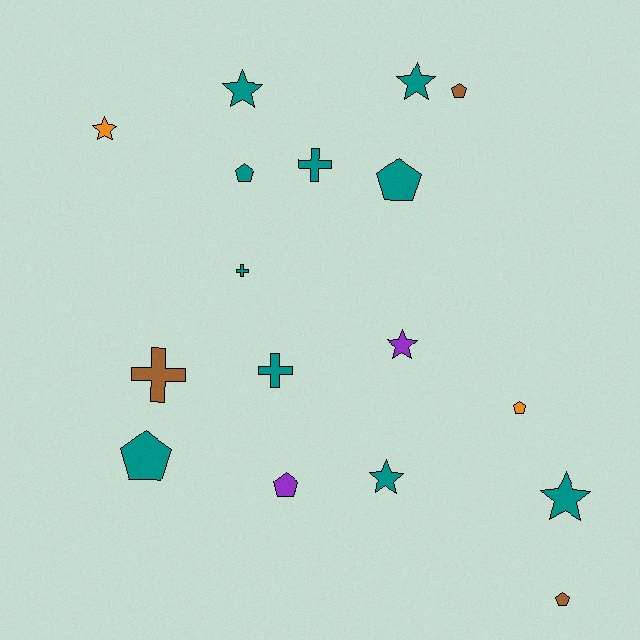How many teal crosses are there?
There are 3 teal crosses.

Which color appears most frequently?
Teal, with 10 objects.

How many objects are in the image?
There are 17 objects.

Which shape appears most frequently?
Pentagon, with 7 objects.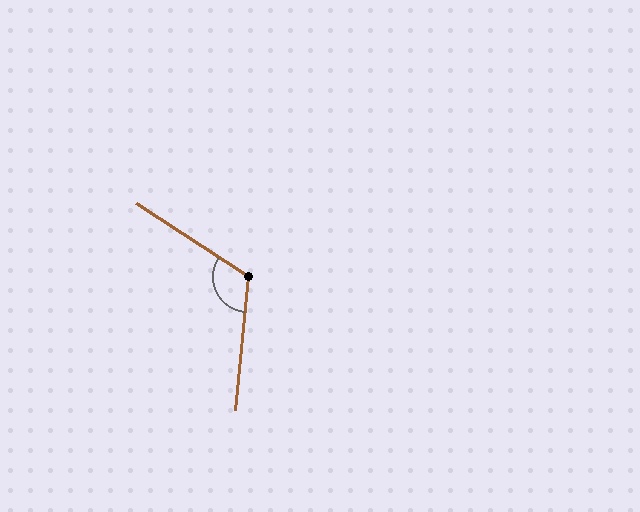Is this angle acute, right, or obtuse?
It is obtuse.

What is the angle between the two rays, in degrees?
Approximately 118 degrees.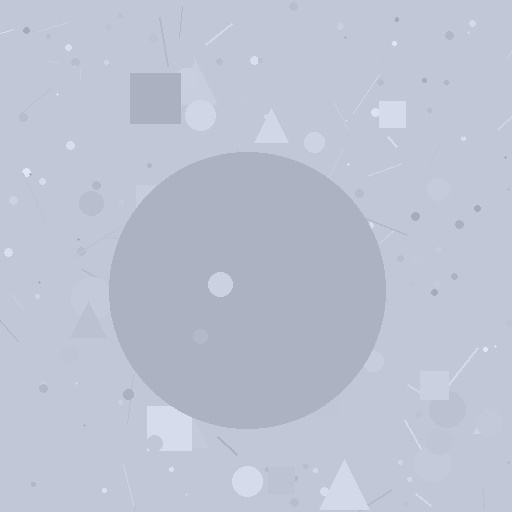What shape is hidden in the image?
A circle is hidden in the image.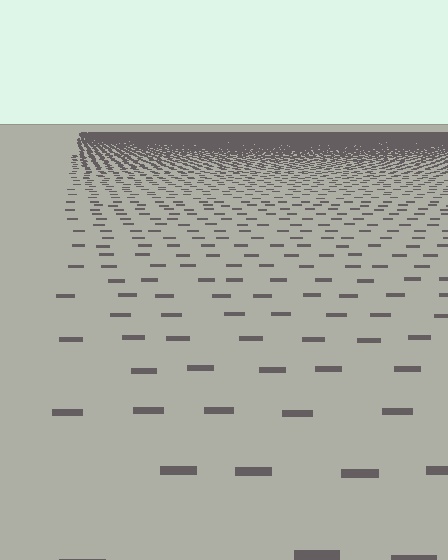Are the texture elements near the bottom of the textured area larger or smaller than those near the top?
Larger. Near the bottom, elements are closer to the viewer and appear at a bigger on-screen size.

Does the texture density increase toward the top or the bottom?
Density increases toward the top.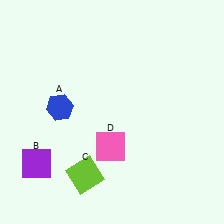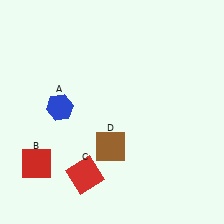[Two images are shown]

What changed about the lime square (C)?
In Image 1, C is lime. In Image 2, it changed to red.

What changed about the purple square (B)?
In Image 1, B is purple. In Image 2, it changed to red.